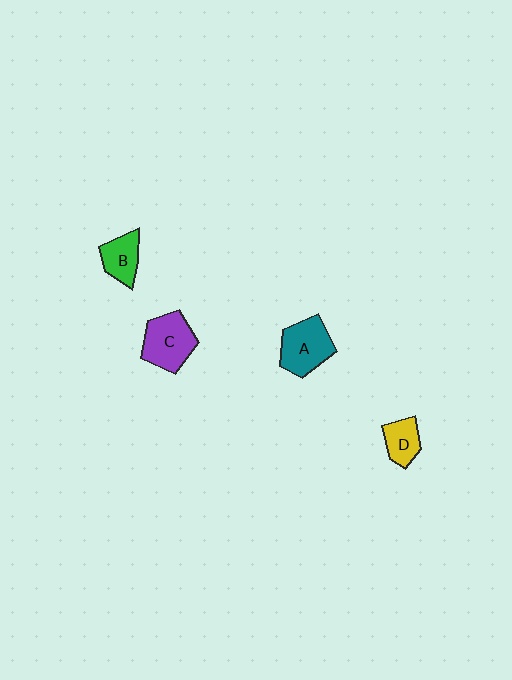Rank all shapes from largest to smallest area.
From largest to smallest: C (purple), A (teal), B (green), D (yellow).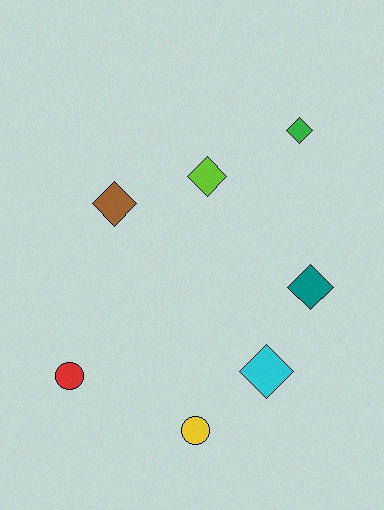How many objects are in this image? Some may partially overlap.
There are 7 objects.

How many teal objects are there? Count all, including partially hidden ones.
There is 1 teal object.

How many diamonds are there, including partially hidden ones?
There are 5 diamonds.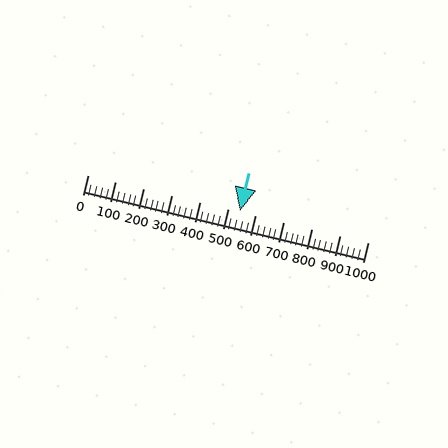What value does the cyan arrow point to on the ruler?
The cyan arrow points to approximately 543.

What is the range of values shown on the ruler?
The ruler shows values from 0 to 1000.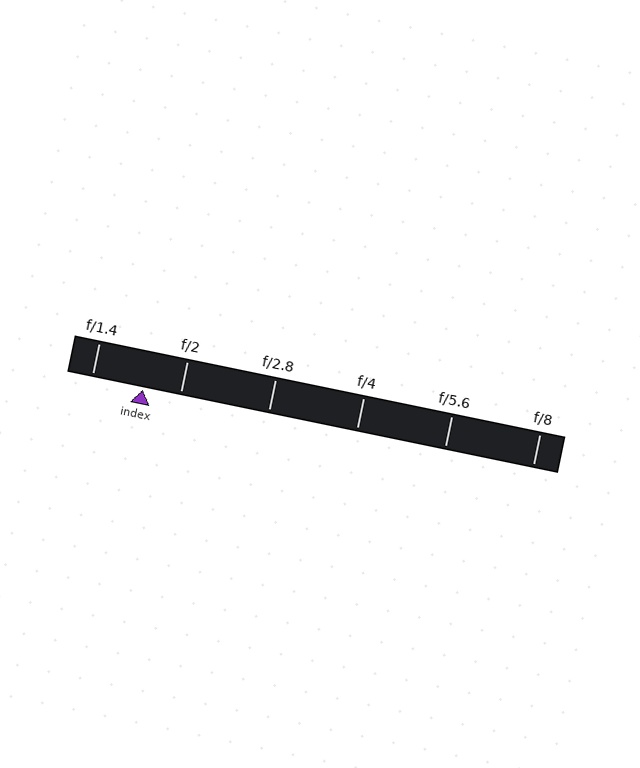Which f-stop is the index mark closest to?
The index mark is closest to f/2.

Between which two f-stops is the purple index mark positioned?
The index mark is between f/1.4 and f/2.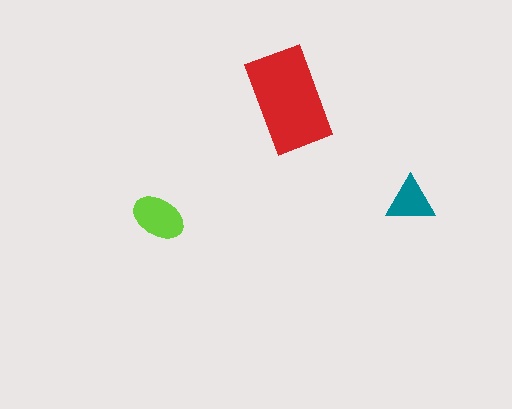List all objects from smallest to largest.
The teal triangle, the lime ellipse, the red rectangle.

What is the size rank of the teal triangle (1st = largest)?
3rd.